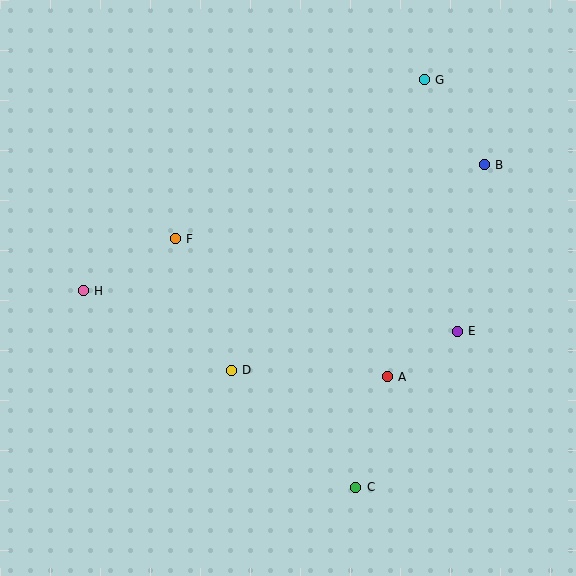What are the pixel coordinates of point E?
Point E is at (457, 331).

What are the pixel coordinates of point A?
Point A is at (387, 377).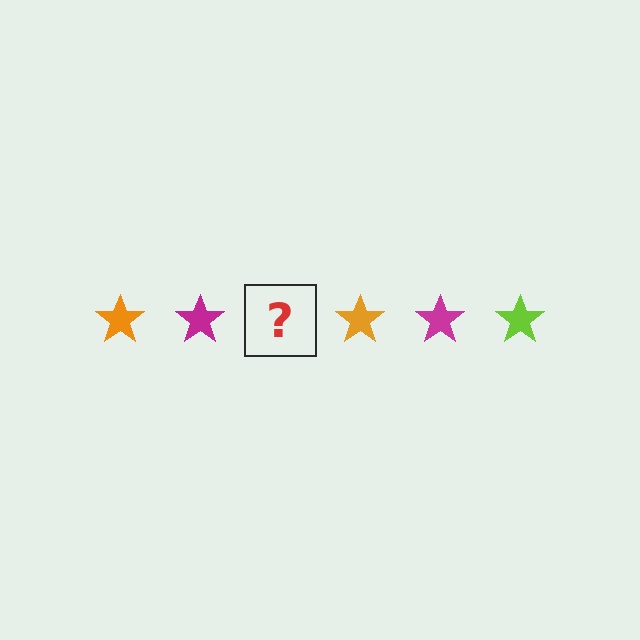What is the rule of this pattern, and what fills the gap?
The rule is that the pattern cycles through orange, magenta, lime stars. The gap should be filled with a lime star.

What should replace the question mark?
The question mark should be replaced with a lime star.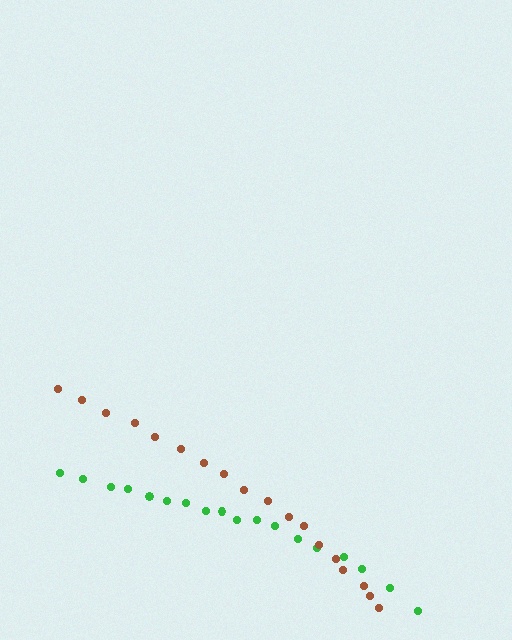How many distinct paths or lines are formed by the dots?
There are 2 distinct paths.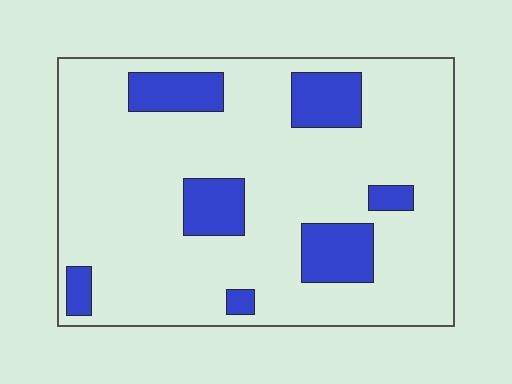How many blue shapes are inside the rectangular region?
7.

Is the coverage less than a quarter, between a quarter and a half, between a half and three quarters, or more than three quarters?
Less than a quarter.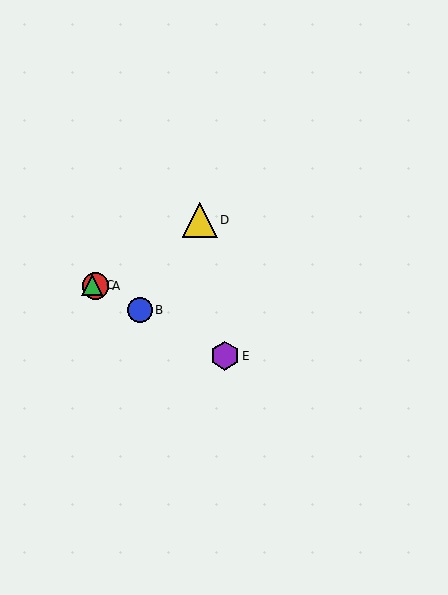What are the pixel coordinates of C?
Object C is at (92, 285).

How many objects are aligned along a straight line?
4 objects (A, B, C, E) are aligned along a straight line.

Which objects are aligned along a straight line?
Objects A, B, C, E are aligned along a straight line.